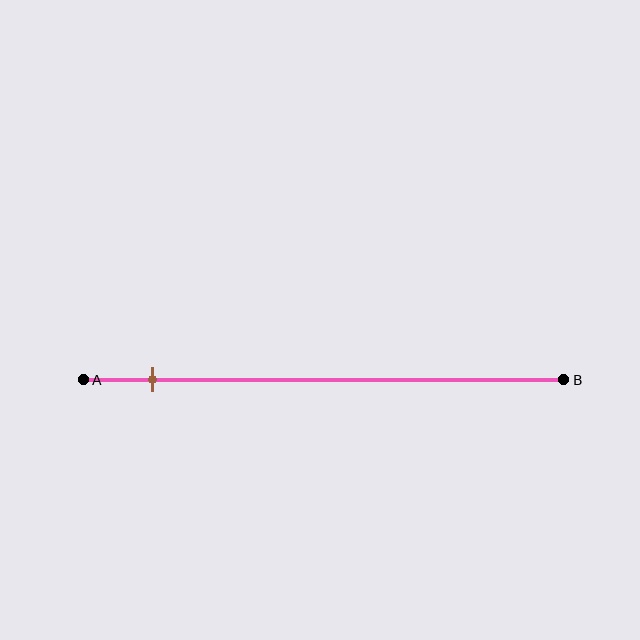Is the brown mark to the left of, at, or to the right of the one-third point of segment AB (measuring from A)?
The brown mark is to the left of the one-third point of segment AB.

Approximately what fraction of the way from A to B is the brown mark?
The brown mark is approximately 15% of the way from A to B.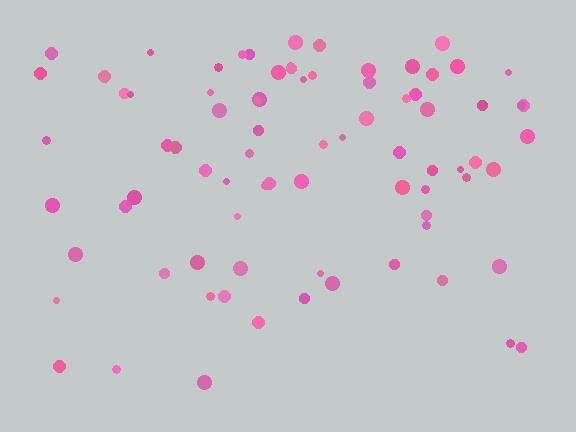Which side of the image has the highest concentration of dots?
The top.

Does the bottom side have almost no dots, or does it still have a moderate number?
Still a moderate number, just noticeably fewer than the top.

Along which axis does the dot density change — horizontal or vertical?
Vertical.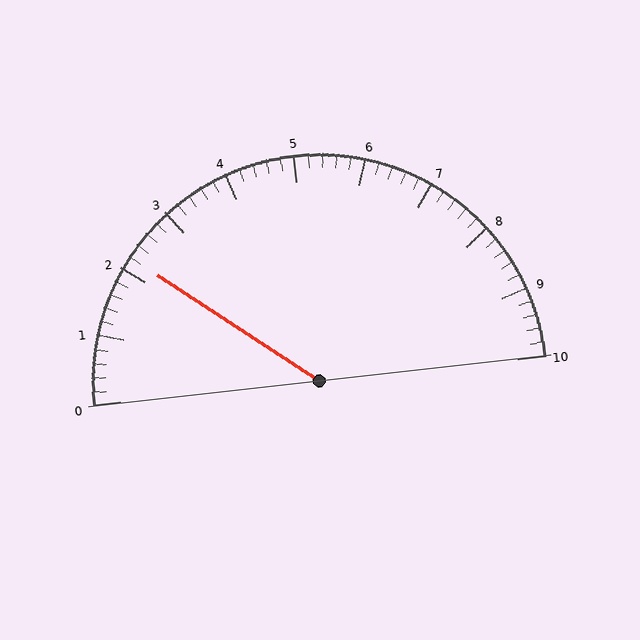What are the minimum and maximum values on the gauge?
The gauge ranges from 0 to 10.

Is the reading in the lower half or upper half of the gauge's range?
The reading is in the lower half of the range (0 to 10).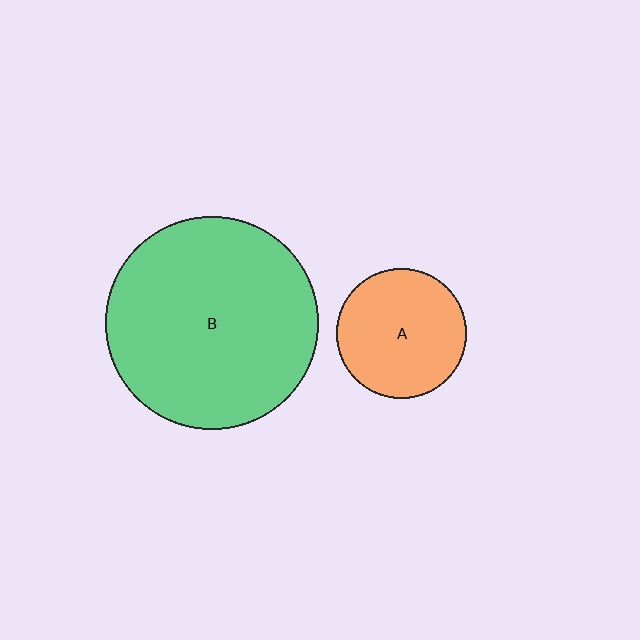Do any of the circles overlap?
No, none of the circles overlap.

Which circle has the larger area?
Circle B (green).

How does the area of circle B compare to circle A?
Approximately 2.7 times.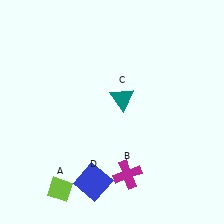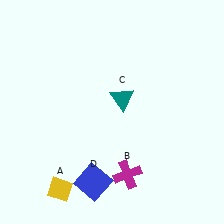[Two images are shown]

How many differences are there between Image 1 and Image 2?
There is 1 difference between the two images.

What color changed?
The diamond (A) changed from lime in Image 1 to yellow in Image 2.